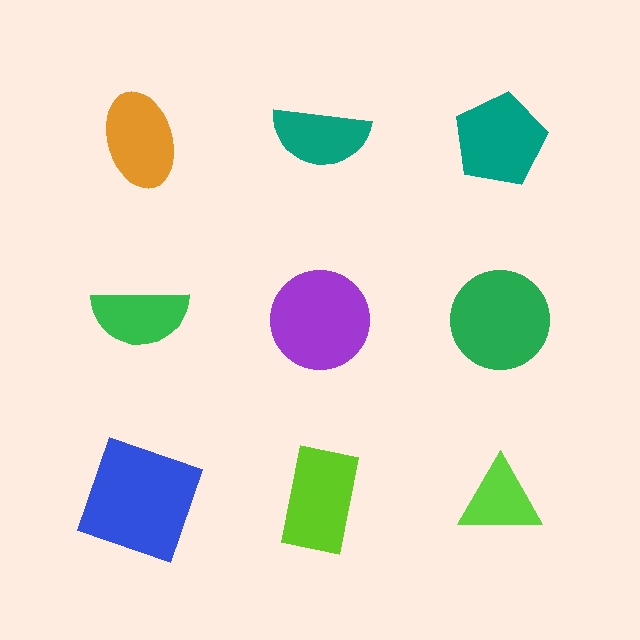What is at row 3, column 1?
A blue square.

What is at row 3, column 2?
A lime rectangle.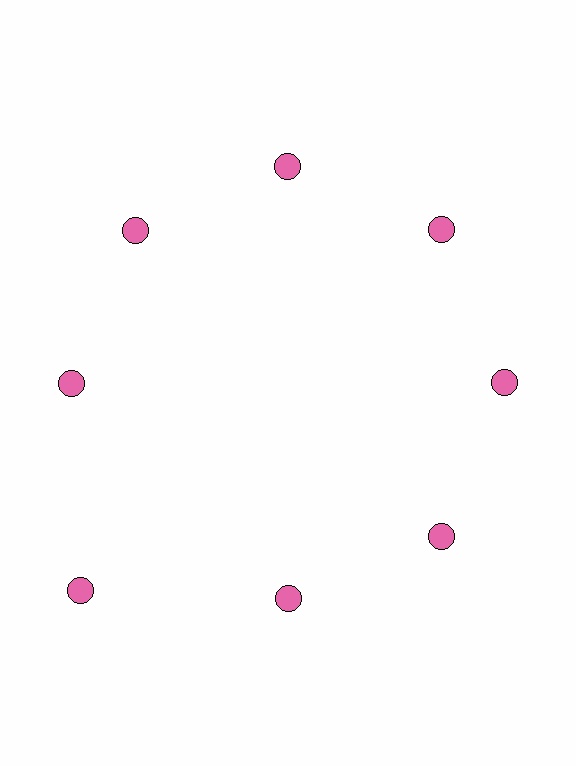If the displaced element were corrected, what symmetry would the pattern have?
It would have 8-fold rotational symmetry — the pattern would map onto itself every 45 degrees.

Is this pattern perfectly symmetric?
No. The 8 pink circles are arranged in a ring, but one element near the 8 o'clock position is pushed outward from the center, breaking the 8-fold rotational symmetry.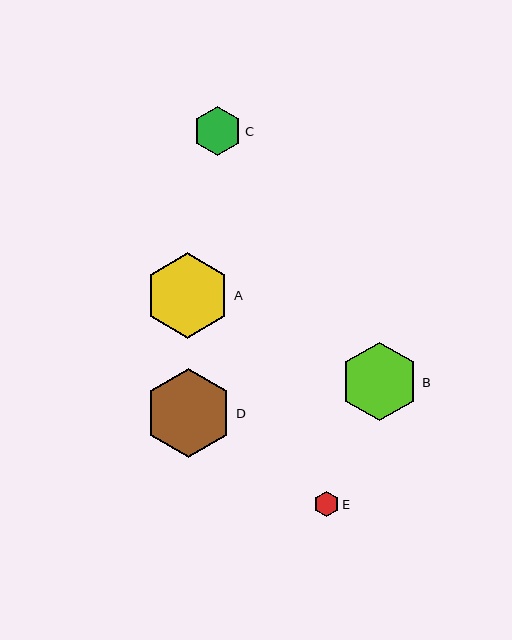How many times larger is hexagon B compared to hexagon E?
Hexagon B is approximately 3.1 times the size of hexagon E.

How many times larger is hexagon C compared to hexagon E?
Hexagon C is approximately 1.9 times the size of hexagon E.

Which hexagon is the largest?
Hexagon D is the largest with a size of approximately 89 pixels.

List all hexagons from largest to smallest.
From largest to smallest: D, A, B, C, E.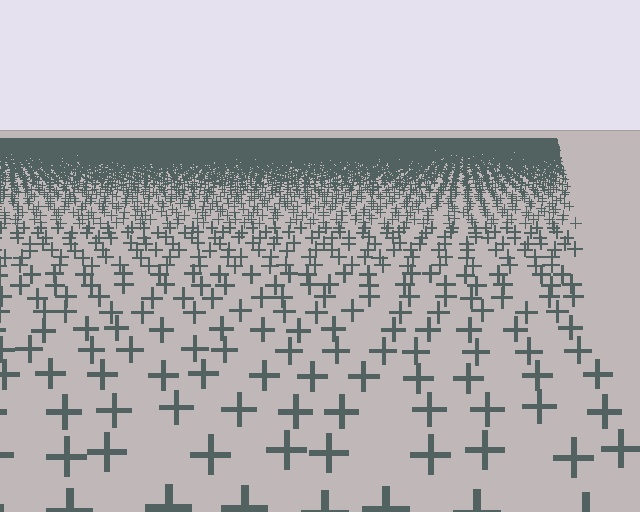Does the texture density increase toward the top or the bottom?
Density increases toward the top.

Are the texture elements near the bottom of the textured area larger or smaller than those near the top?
Larger. Near the bottom, elements are closer to the viewer and appear at a bigger on-screen size.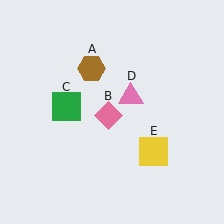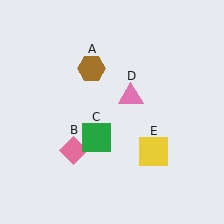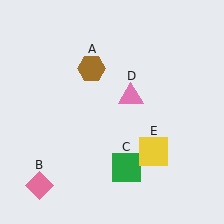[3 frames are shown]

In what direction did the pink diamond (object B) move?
The pink diamond (object B) moved down and to the left.